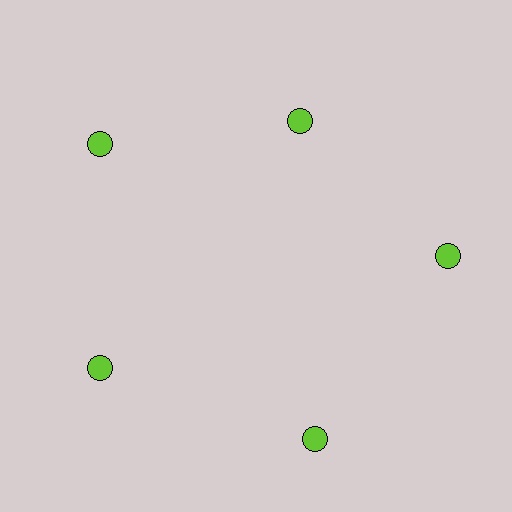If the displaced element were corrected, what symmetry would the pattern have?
It would have 5-fold rotational symmetry — the pattern would map onto itself every 72 degrees.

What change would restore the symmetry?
The symmetry would be restored by moving it outward, back onto the ring so that all 5 circles sit at equal angles and equal distance from the center.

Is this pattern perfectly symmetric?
No. The 5 lime circles are arranged in a ring, but one element near the 1 o'clock position is pulled inward toward the center, breaking the 5-fold rotational symmetry.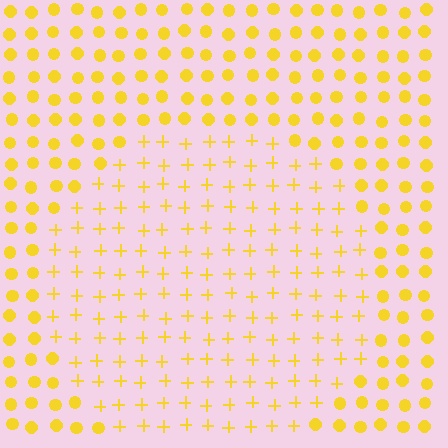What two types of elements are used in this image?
The image uses plus signs inside the circle region and circles outside it.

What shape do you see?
I see a circle.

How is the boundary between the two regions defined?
The boundary is defined by a change in element shape: plus signs inside vs. circles outside. All elements share the same color and spacing.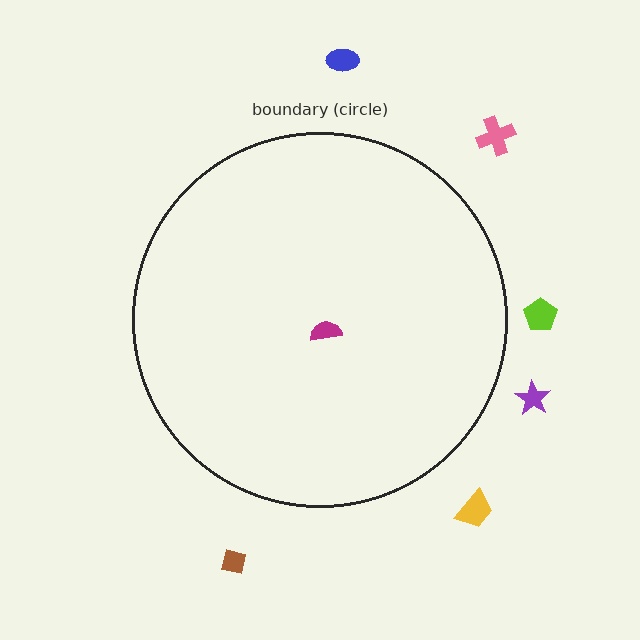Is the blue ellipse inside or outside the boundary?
Outside.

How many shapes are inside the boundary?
1 inside, 6 outside.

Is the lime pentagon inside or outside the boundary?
Outside.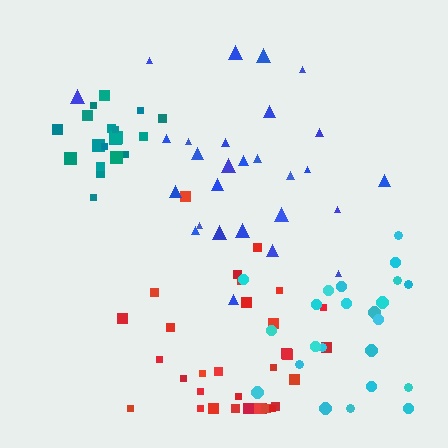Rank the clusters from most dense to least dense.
teal, red, blue, cyan.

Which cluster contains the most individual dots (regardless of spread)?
Red (34).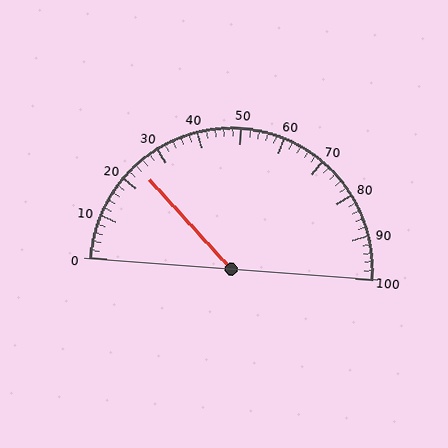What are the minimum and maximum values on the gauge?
The gauge ranges from 0 to 100.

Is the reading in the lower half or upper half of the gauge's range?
The reading is in the lower half of the range (0 to 100).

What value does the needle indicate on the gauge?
The needle indicates approximately 24.